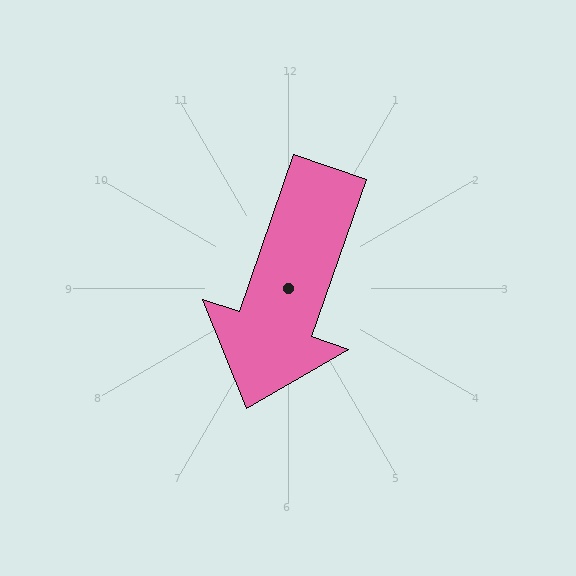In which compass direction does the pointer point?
South.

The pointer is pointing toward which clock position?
Roughly 7 o'clock.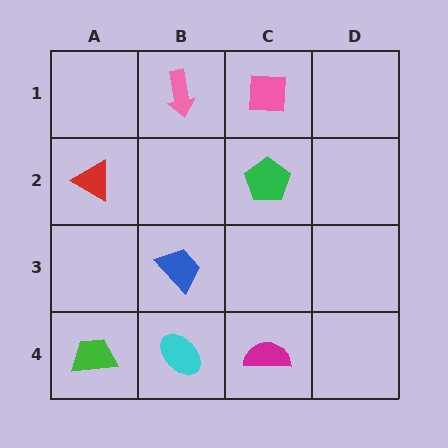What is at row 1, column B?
A pink arrow.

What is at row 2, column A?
A red triangle.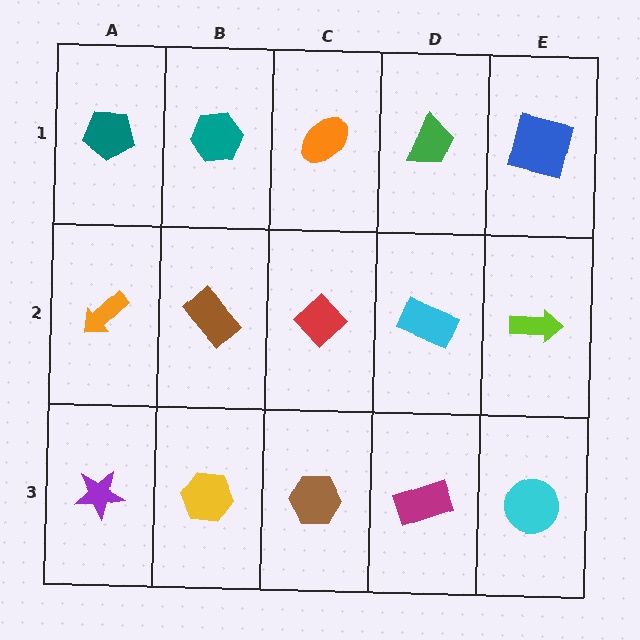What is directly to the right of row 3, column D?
A cyan circle.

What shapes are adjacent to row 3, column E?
A lime arrow (row 2, column E), a magenta rectangle (row 3, column D).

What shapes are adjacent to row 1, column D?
A cyan rectangle (row 2, column D), an orange ellipse (row 1, column C), a blue square (row 1, column E).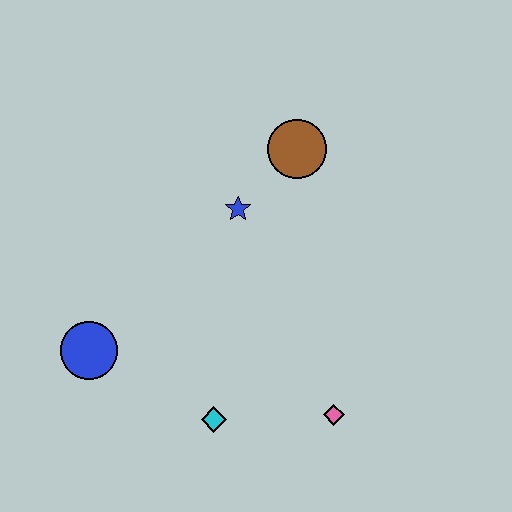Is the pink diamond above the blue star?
No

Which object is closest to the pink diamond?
The cyan diamond is closest to the pink diamond.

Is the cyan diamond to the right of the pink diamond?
No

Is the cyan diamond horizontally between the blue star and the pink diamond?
No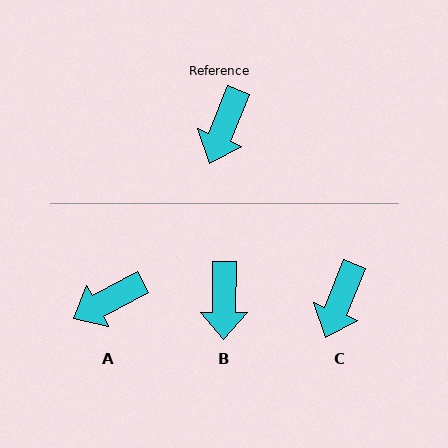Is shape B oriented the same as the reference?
No, it is off by about 21 degrees.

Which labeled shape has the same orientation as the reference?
C.